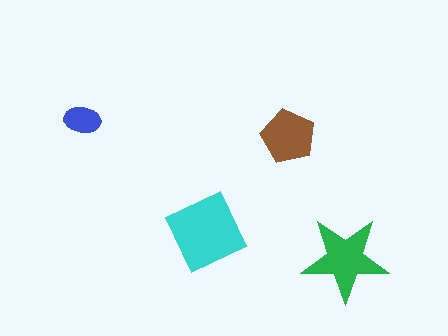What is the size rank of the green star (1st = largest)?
2nd.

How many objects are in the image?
There are 4 objects in the image.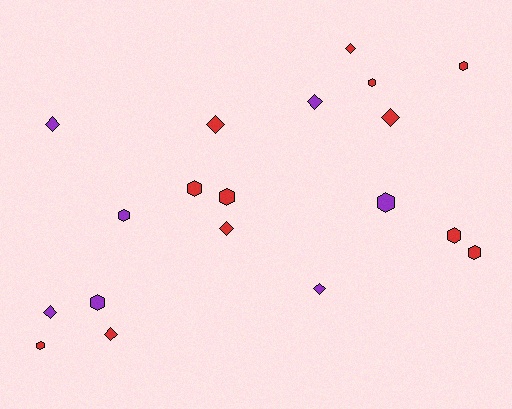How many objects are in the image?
There are 19 objects.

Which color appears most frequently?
Red, with 12 objects.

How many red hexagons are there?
There are 7 red hexagons.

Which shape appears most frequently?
Hexagon, with 10 objects.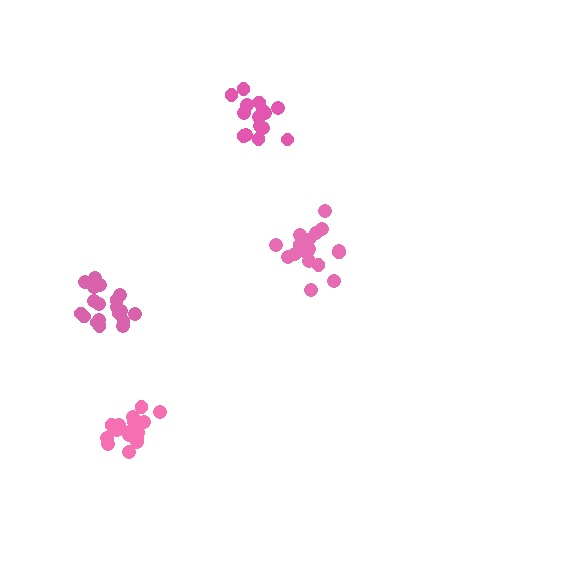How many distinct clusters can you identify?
There are 4 distinct clusters.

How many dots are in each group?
Group 1: 18 dots, Group 2: 20 dots, Group 3: 19 dots, Group 4: 15 dots (72 total).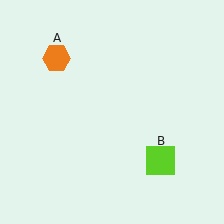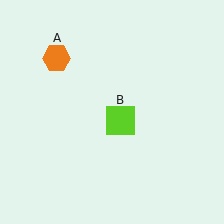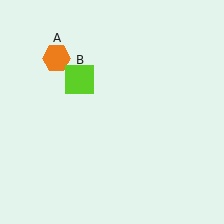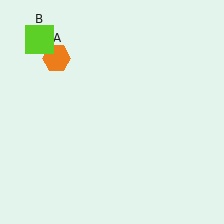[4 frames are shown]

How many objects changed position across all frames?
1 object changed position: lime square (object B).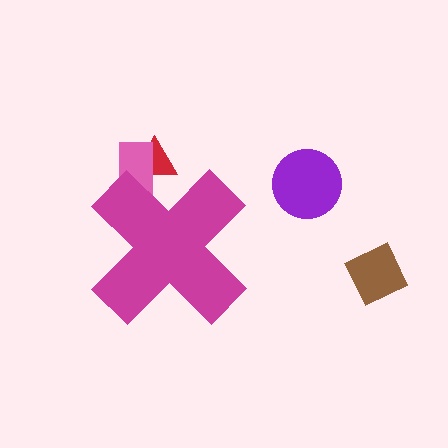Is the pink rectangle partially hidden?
Yes, the pink rectangle is partially hidden behind the magenta cross.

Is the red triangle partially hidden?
Yes, the red triangle is partially hidden behind the magenta cross.